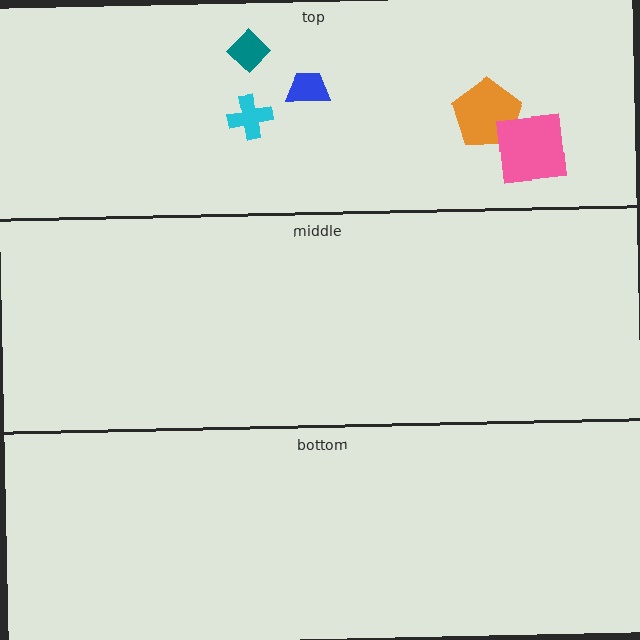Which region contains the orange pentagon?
The top region.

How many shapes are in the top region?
5.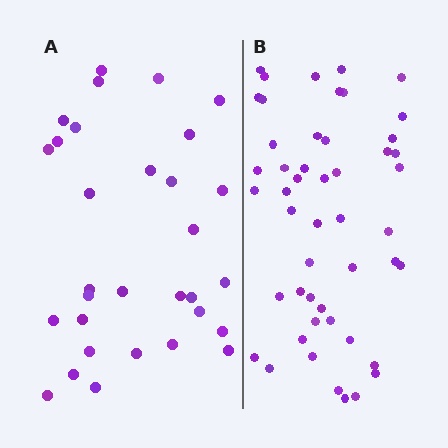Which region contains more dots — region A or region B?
Region B (the right region) has more dots.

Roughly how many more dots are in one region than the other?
Region B has approximately 20 more dots than region A.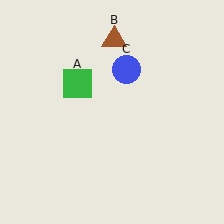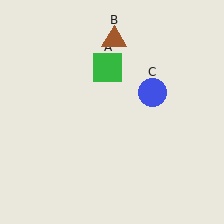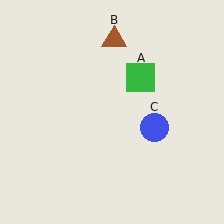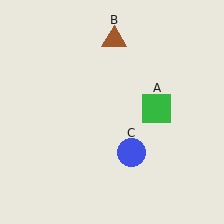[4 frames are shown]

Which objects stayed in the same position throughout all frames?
Brown triangle (object B) remained stationary.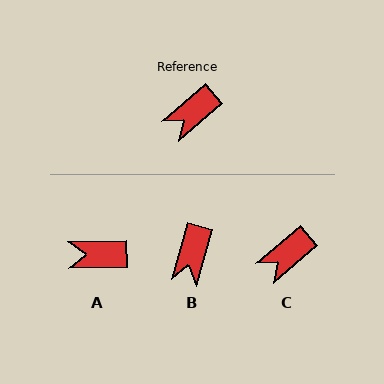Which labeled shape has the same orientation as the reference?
C.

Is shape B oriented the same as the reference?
No, it is off by about 33 degrees.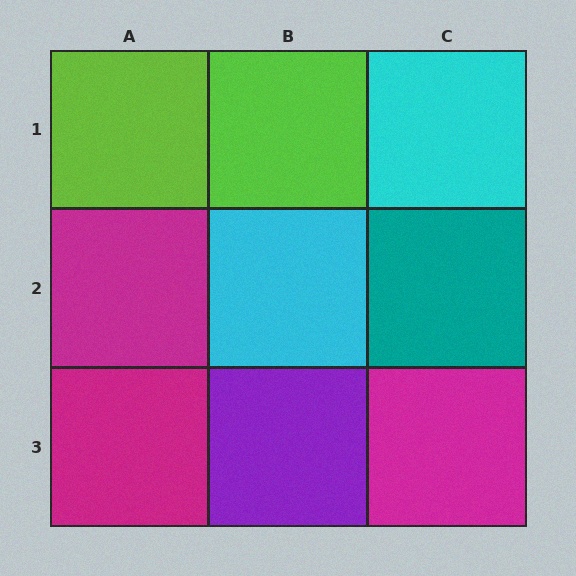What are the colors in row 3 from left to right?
Magenta, purple, magenta.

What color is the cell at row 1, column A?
Lime.